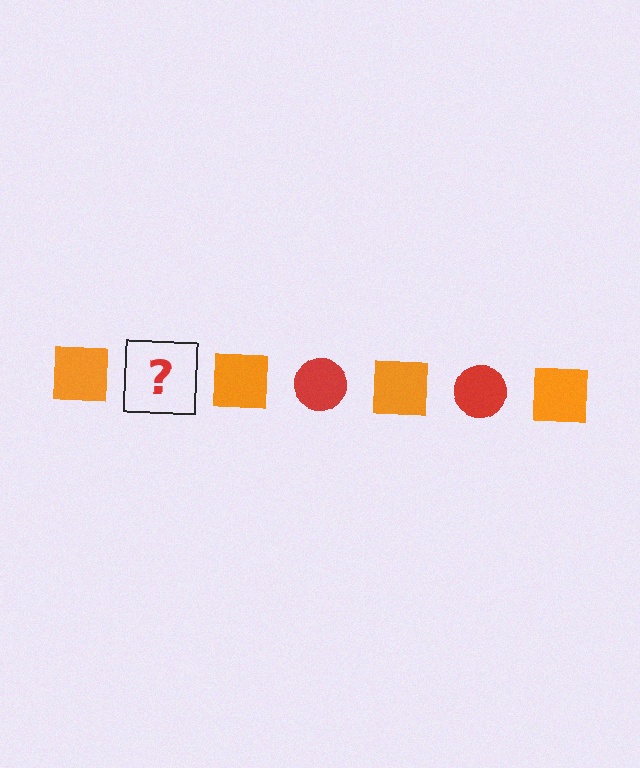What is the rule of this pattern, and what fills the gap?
The rule is that the pattern alternates between orange square and red circle. The gap should be filled with a red circle.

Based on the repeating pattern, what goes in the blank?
The blank should be a red circle.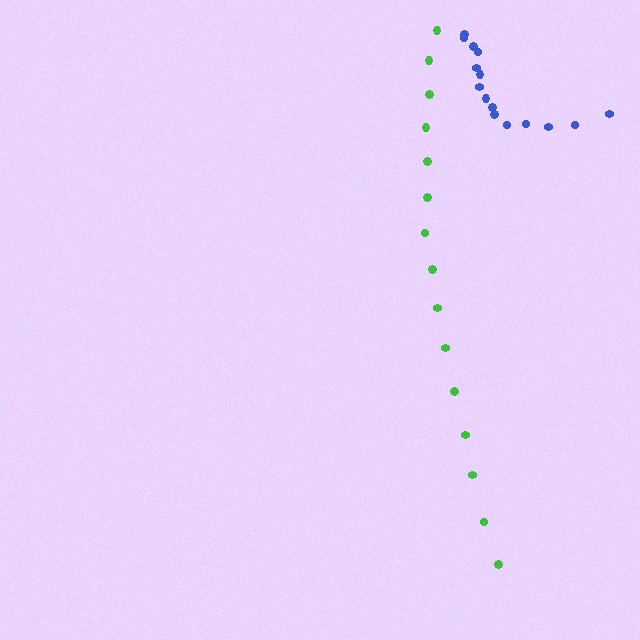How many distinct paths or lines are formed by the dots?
There are 2 distinct paths.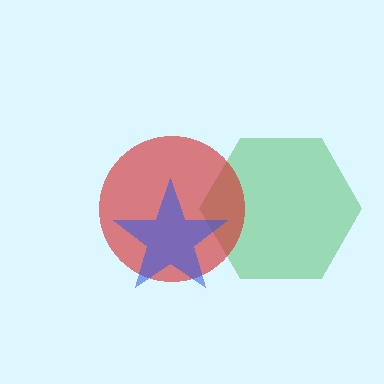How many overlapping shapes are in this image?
There are 3 overlapping shapes in the image.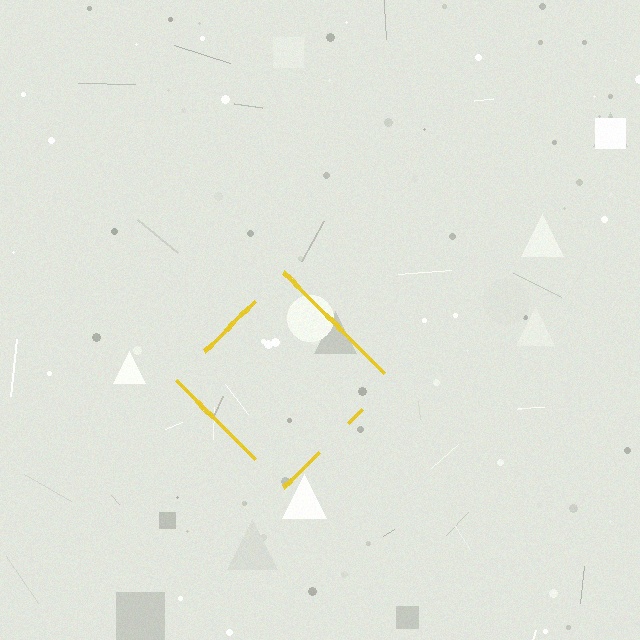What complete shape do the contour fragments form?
The contour fragments form a diamond.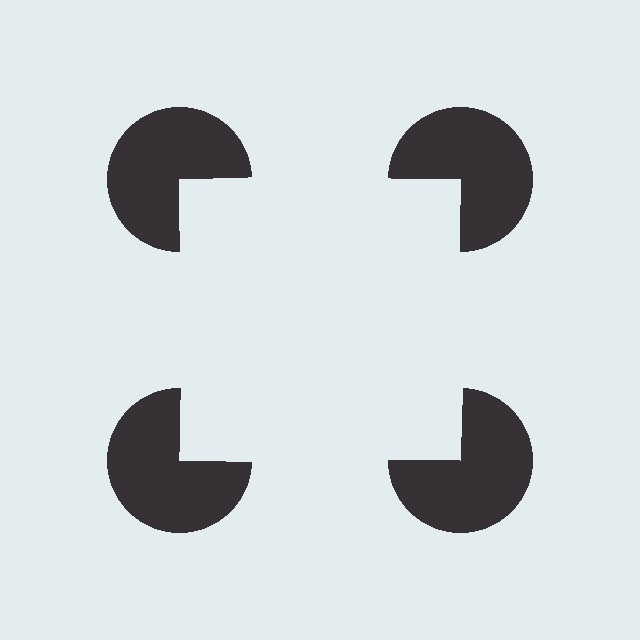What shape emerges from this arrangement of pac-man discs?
An illusory square — its edges are inferred from the aligned wedge cuts in the pac-man discs, not physically drawn.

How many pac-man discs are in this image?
There are 4 — one at each vertex of the illusory square.